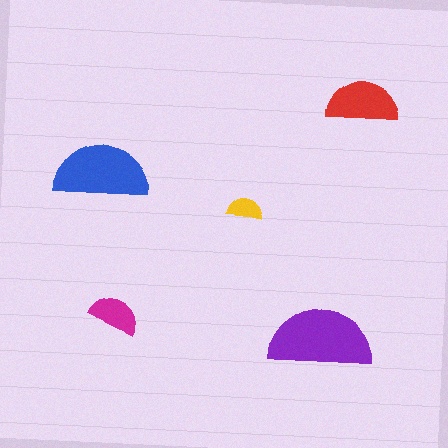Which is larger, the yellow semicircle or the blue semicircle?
The blue one.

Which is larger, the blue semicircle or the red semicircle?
The blue one.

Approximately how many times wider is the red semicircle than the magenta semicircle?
About 1.5 times wider.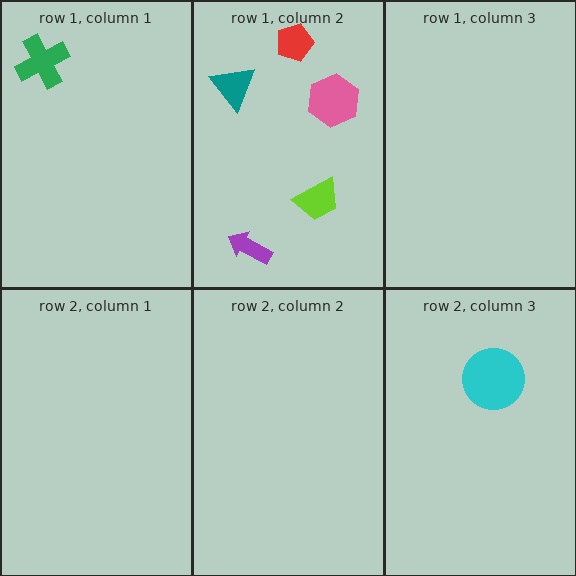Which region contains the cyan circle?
The row 2, column 3 region.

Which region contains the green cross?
The row 1, column 1 region.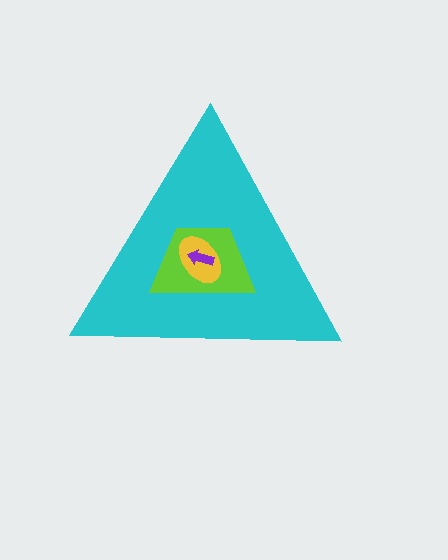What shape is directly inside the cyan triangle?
The lime trapezoid.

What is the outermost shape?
The cyan triangle.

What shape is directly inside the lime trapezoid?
The yellow ellipse.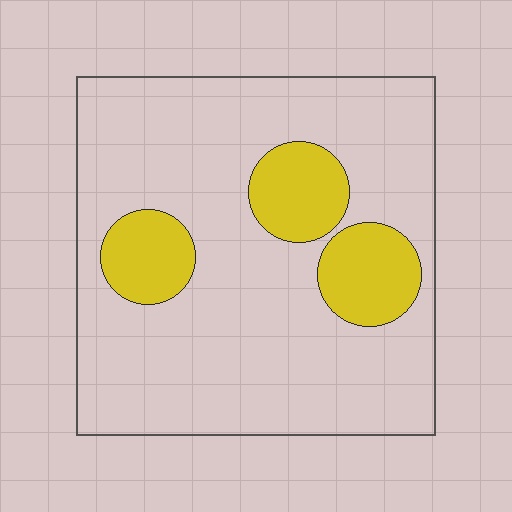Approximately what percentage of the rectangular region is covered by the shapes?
Approximately 20%.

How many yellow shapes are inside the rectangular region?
3.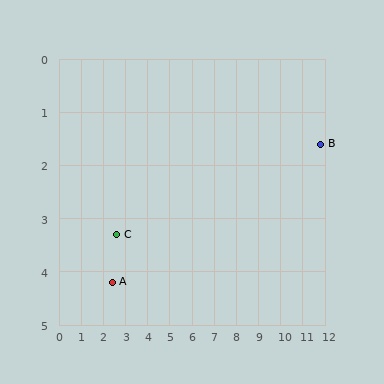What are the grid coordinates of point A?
Point A is at approximately (2.4, 4.2).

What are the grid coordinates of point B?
Point B is at approximately (11.8, 1.6).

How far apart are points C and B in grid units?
Points C and B are about 9.4 grid units apart.